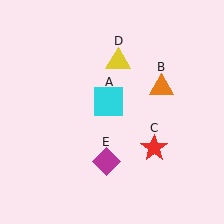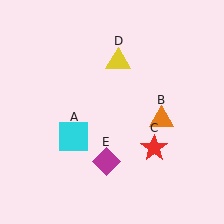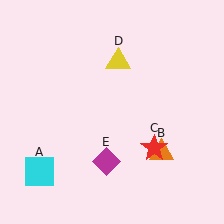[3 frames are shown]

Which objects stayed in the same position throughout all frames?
Red star (object C) and yellow triangle (object D) and magenta diamond (object E) remained stationary.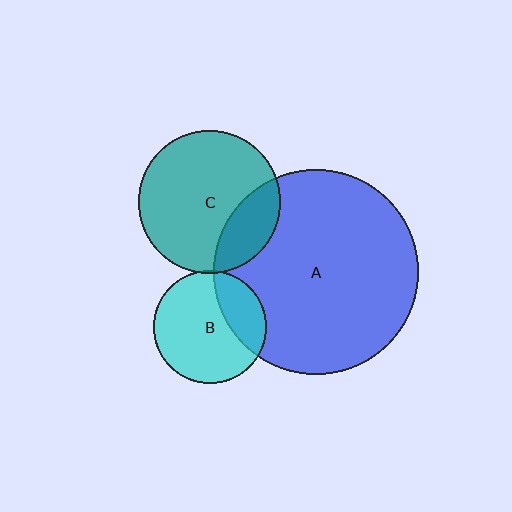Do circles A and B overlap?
Yes.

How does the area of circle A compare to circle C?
Approximately 2.1 times.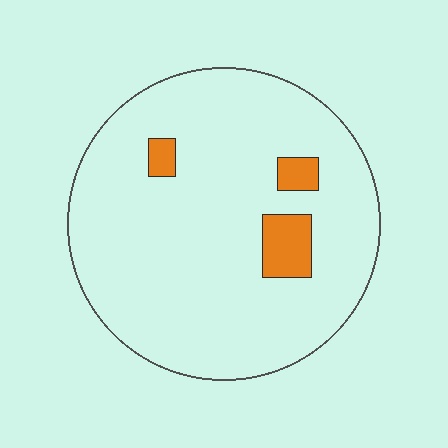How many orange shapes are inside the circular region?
3.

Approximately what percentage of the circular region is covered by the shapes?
Approximately 5%.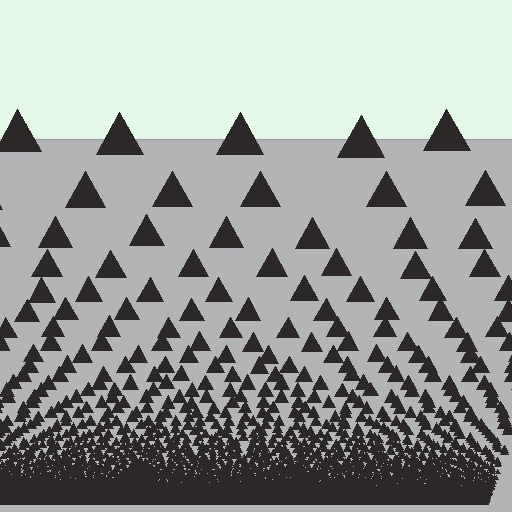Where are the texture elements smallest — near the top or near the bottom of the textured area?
Near the bottom.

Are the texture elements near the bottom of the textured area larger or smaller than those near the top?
Smaller. The gradient is inverted — elements near the bottom are smaller and denser.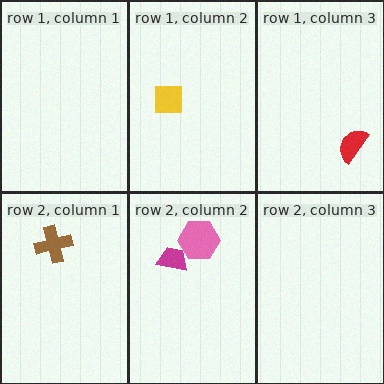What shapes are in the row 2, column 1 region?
The brown cross.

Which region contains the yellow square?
The row 1, column 2 region.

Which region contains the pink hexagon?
The row 2, column 2 region.